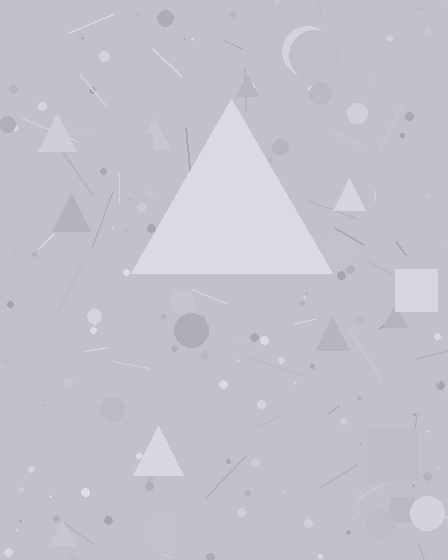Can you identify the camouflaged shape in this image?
The camouflaged shape is a triangle.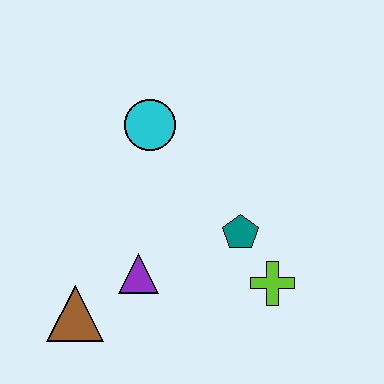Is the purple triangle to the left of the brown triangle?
No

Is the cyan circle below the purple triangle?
No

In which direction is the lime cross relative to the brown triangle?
The lime cross is to the right of the brown triangle.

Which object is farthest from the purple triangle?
The cyan circle is farthest from the purple triangle.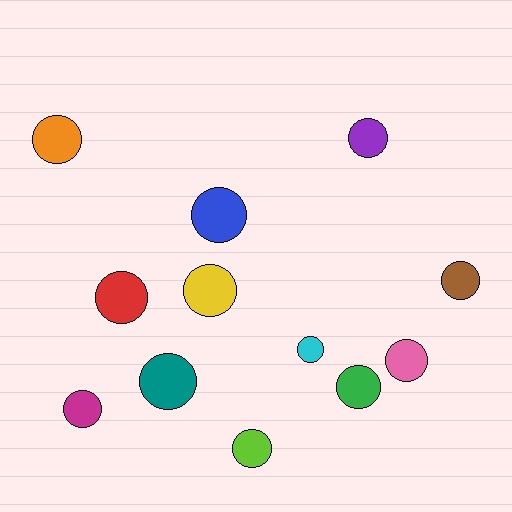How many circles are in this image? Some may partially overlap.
There are 12 circles.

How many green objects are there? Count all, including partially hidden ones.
There is 1 green object.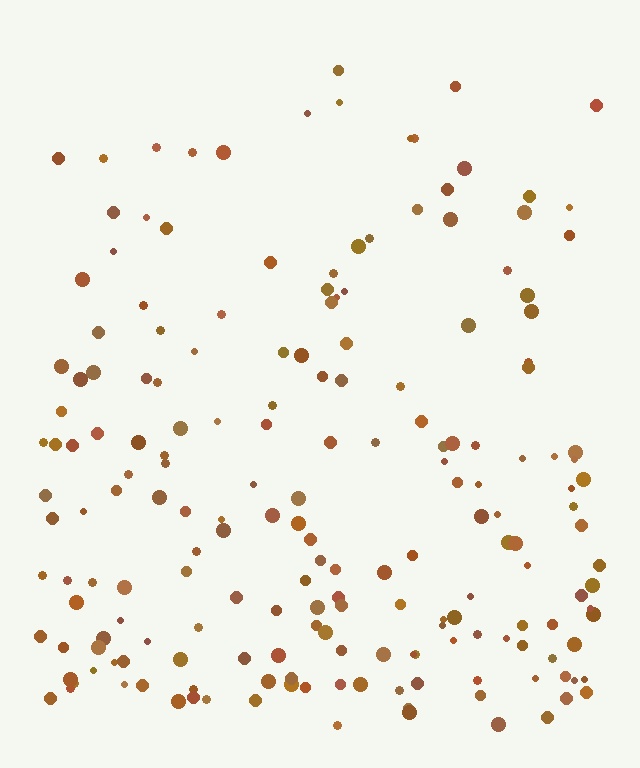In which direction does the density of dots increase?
From top to bottom, with the bottom side densest.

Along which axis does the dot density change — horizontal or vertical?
Vertical.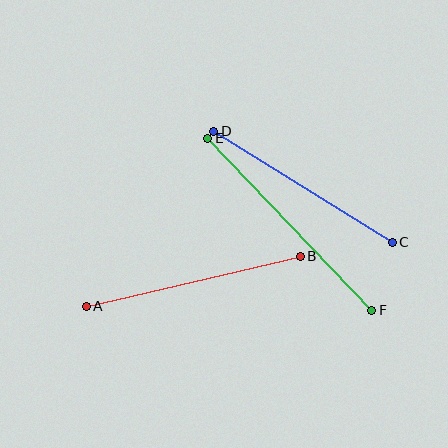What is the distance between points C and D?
The distance is approximately 210 pixels.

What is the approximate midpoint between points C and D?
The midpoint is at approximately (303, 187) pixels.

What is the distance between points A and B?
The distance is approximately 220 pixels.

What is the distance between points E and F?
The distance is approximately 238 pixels.